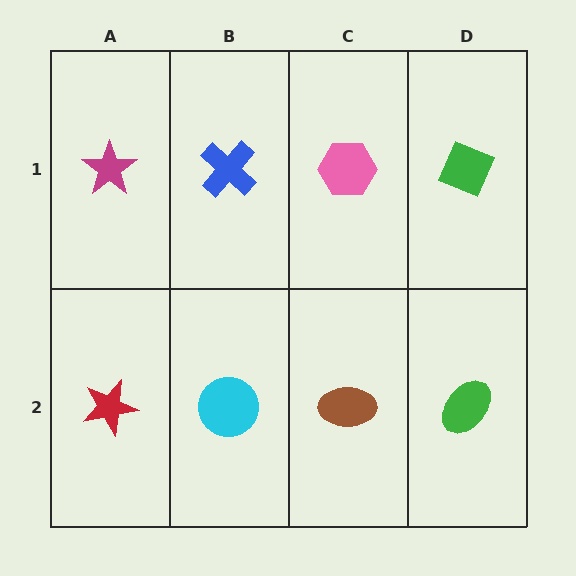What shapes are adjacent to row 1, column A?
A red star (row 2, column A), a blue cross (row 1, column B).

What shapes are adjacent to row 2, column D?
A green diamond (row 1, column D), a brown ellipse (row 2, column C).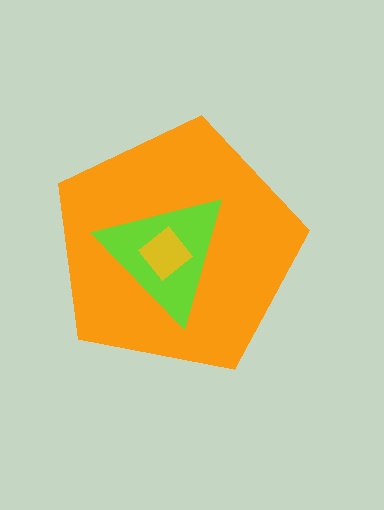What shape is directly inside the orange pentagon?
The lime triangle.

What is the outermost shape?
The orange pentagon.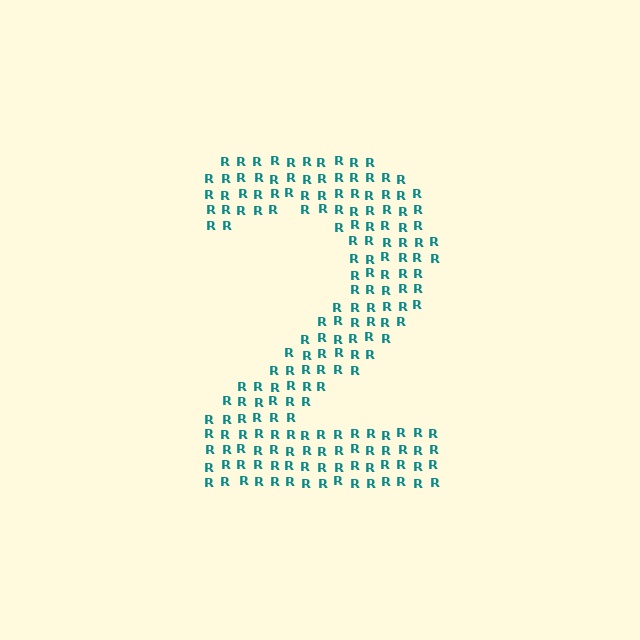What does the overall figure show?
The overall figure shows the digit 2.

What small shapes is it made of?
It is made of small letter R's.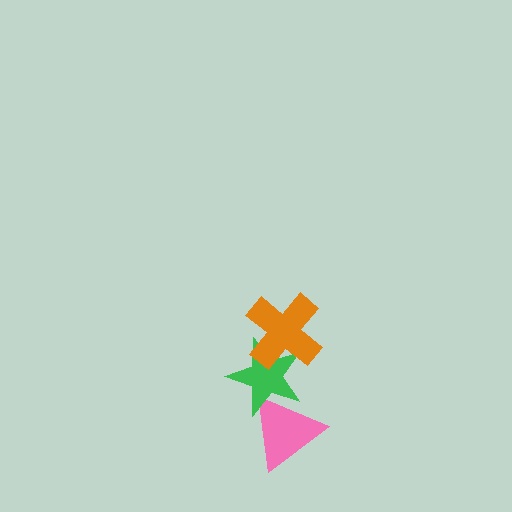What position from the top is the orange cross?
The orange cross is 1st from the top.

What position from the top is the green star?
The green star is 2nd from the top.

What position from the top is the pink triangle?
The pink triangle is 3rd from the top.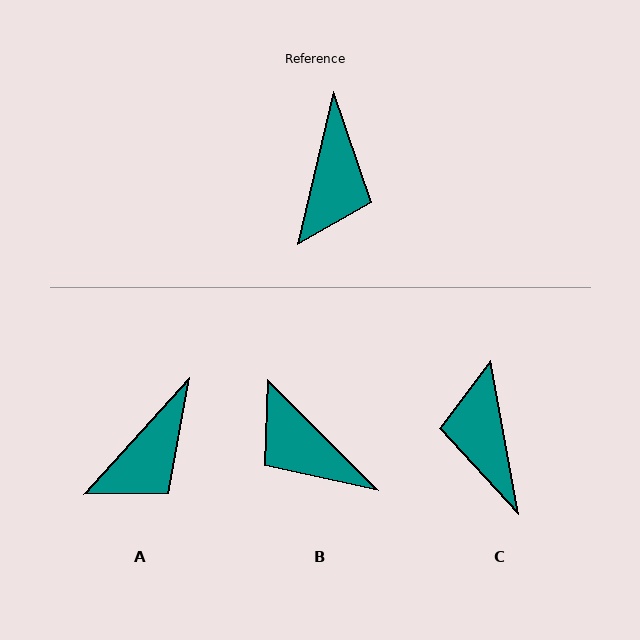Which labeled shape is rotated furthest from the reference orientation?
C, about 157 degrees away.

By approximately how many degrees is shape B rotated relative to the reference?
Approximately 122 degrees clockwise.